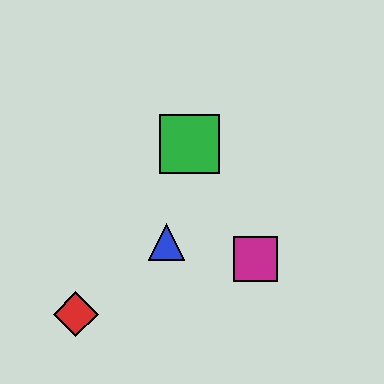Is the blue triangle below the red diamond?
No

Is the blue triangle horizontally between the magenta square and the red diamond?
Yes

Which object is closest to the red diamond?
The blue triangle is closest to the red diamond.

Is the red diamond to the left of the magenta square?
Yes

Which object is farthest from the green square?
The red diamond is farthest from the green square.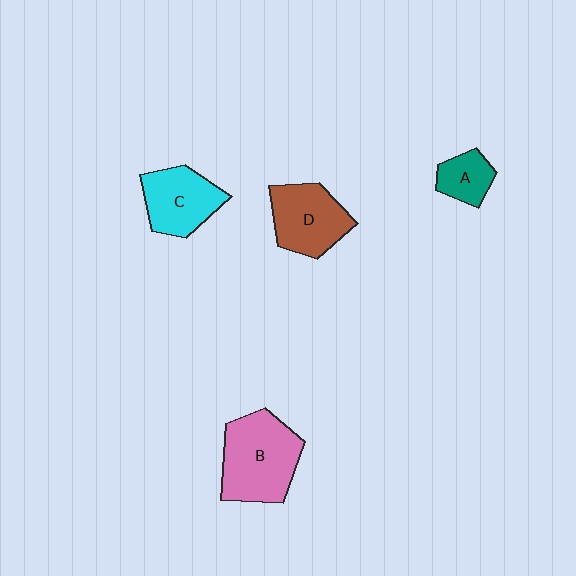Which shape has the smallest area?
Shape A (teal).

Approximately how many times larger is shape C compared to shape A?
Approximately 1.8 times.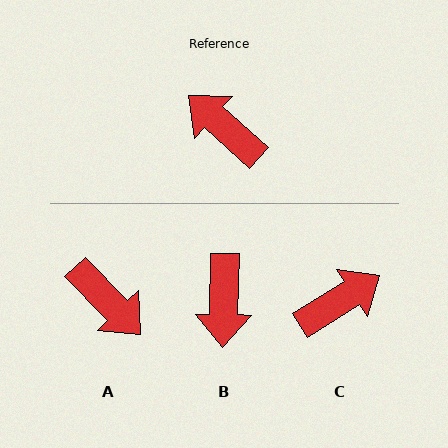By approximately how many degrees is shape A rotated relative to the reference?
Approximately 176 degrees counter-clockwise.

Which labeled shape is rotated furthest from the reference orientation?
A, about 176 degrees away.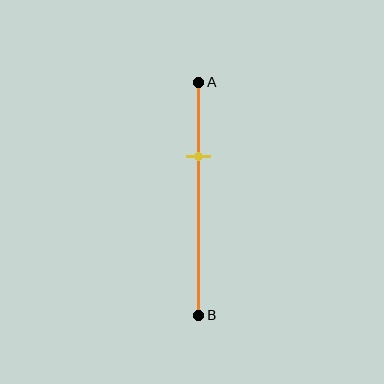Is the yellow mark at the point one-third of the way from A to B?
Yes, the mark is approximately at the one-third point.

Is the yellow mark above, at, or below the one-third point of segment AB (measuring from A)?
The yellow mark is approximately at the one-third point of segment AB.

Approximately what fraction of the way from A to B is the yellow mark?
The yellow mark is approximately 30% of the way from A to B.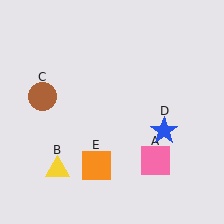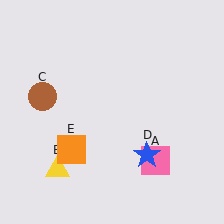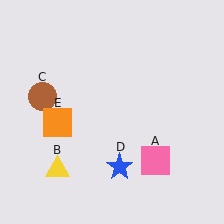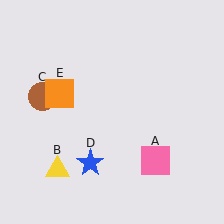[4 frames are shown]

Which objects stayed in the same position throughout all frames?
Pink square (object A) and yellow triangle (object B) and brown circle (object C) remained stationary.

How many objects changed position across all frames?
2 objects changed position: blue star (object D), orange square (object E).